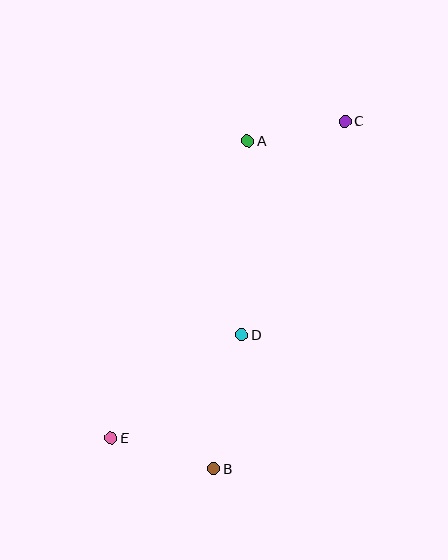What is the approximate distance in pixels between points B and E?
The distance between B and E is approximately 107 pixels.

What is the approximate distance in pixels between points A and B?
The distance between A and B is approximately 329 pixels.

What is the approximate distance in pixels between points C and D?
The distance between C and D is approximately 237 pixels.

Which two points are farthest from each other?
Points C and E are farthest from each other.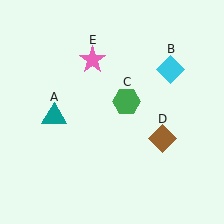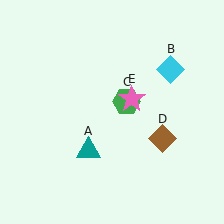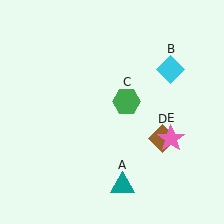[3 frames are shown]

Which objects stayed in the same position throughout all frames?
Cyan diamond (object B) and green hexagon (object C) and brown diamond (object D) remained stationary.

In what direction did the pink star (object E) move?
The pink star (object E) moved down and to the right.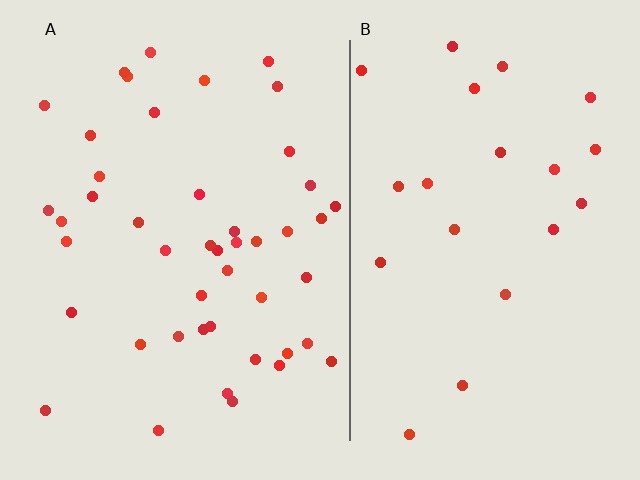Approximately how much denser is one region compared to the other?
Approximately 2.1× — region A over region B.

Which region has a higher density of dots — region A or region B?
A (the left).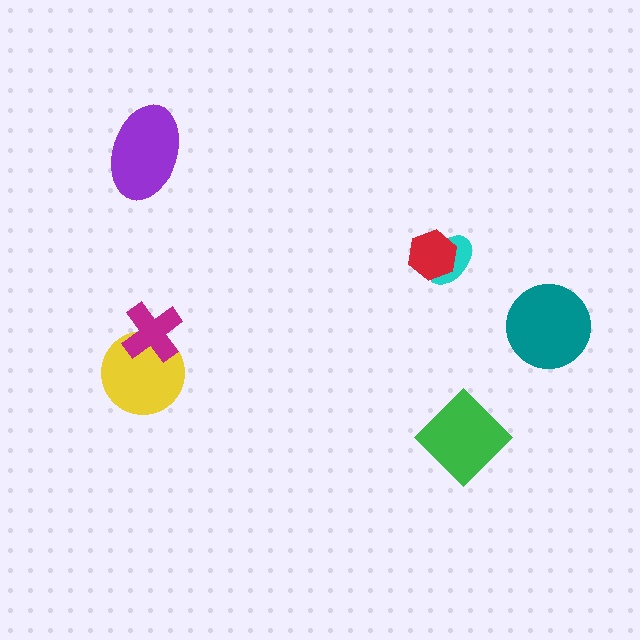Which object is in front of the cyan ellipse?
The red hexagon is in front of the cyan ellipse.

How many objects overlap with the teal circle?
0 objects overlap with the teal circle.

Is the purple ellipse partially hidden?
No, no other shape covers it.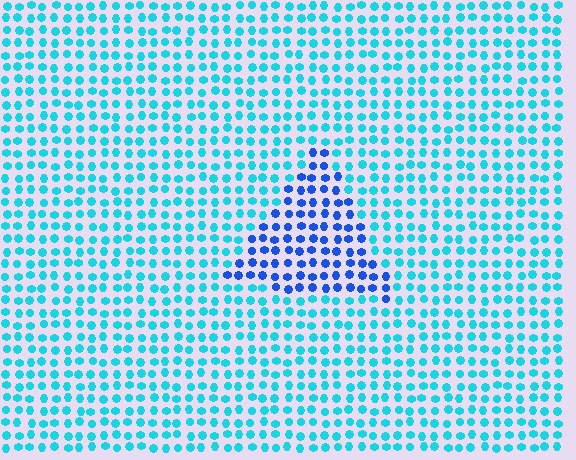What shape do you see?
I see a triangle.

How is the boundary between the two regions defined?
The boundary is defined purely by a slight shift in hue (about 40 degrees). Spacing, size, and orientation are identical on both sides.